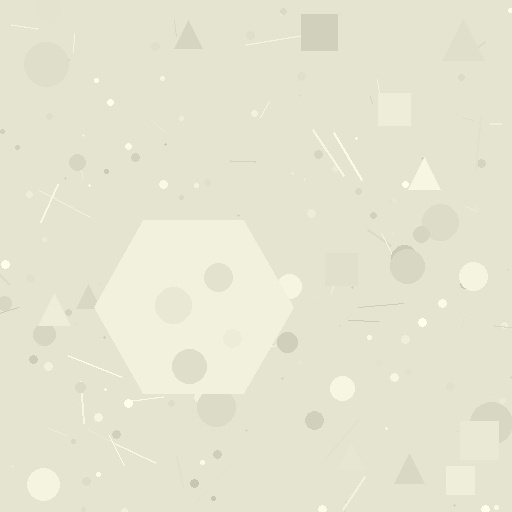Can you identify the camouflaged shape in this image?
The camouflaged shape is a hexagon.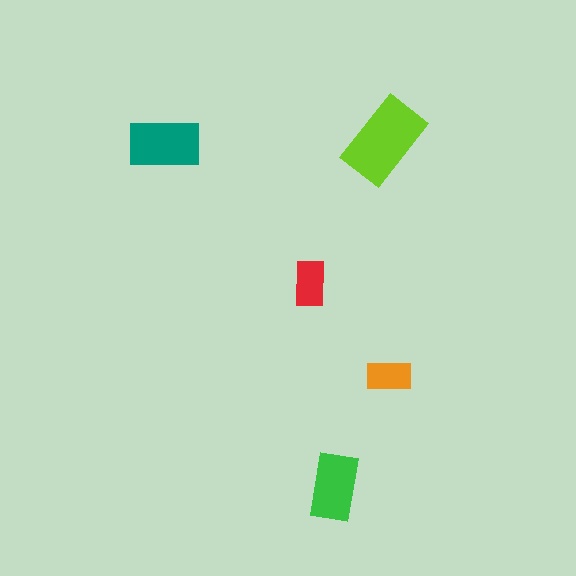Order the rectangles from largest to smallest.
the lime one, the teal one, the green one, the red one, the orange one.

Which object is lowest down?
The green rectangle is bottommost.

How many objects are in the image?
There are 5 objects in the image.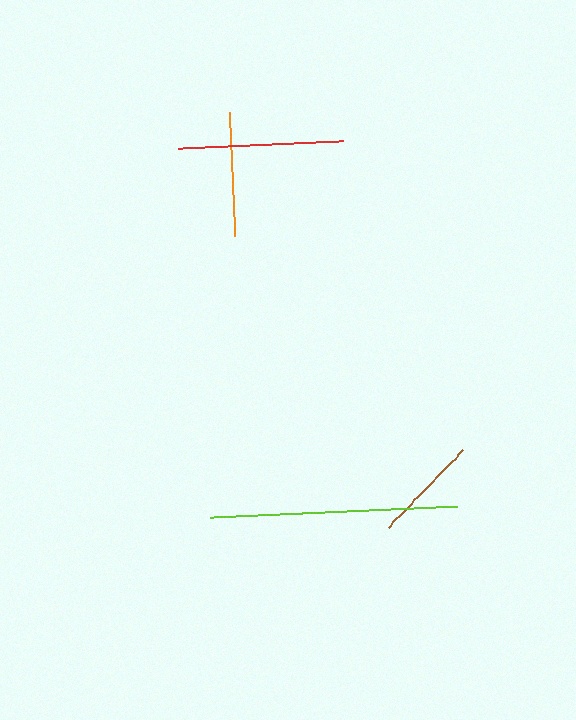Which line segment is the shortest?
The brown line is the shortest at approximately 108 pixels.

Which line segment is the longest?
The lime line is the longest at approximately 247 pixels.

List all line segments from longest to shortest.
From longest to shortest: lime, red, orange, brown.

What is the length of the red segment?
The red segment is approximately 165 pixels long.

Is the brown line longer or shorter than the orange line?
The orange line is longer than the brown line.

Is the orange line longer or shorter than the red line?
The red line is longer than the orange line.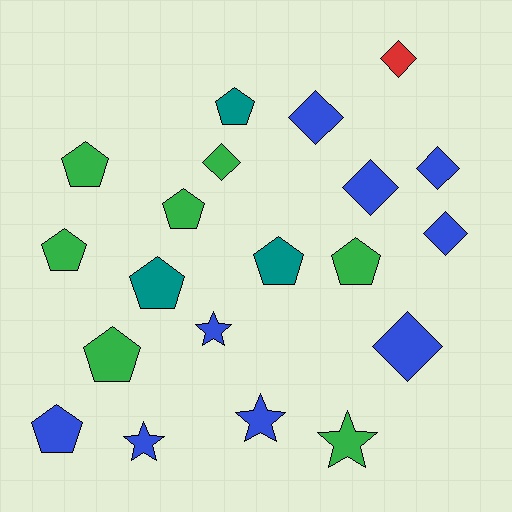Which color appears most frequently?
Blue, with 9 objects.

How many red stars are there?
There are no red stars.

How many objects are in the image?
There are 20 objects.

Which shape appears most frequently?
Pentagon, with 9 objects.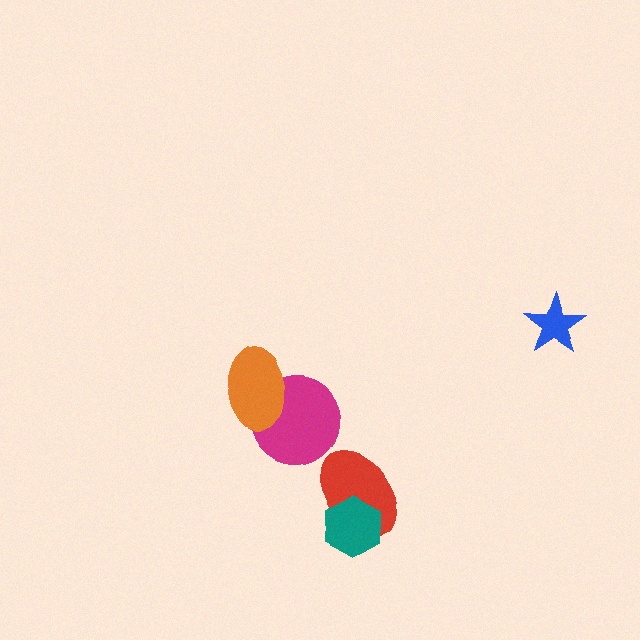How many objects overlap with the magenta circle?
1 object overlaps with the magenta circle.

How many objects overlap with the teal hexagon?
1 object overlaps with the teal hexagon.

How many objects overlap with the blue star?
0 objects overlap with the blue star.